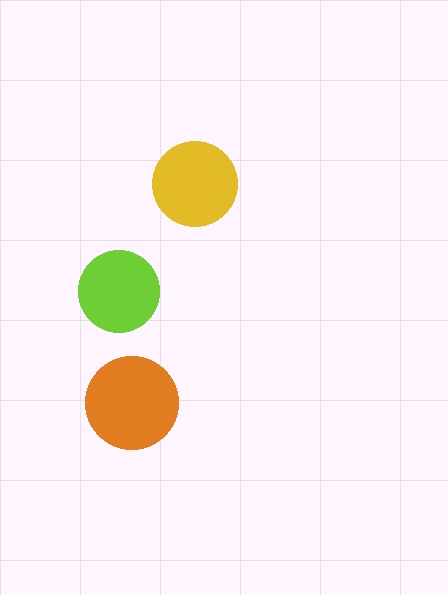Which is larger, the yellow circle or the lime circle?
The yellow one.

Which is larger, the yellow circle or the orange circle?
The orange one.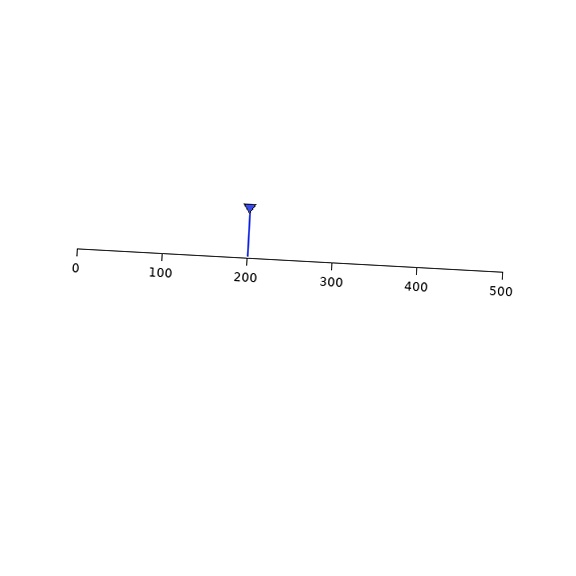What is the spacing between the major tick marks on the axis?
The major ticks are spaced 100 apart.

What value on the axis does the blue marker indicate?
The marker indicates approximately 200.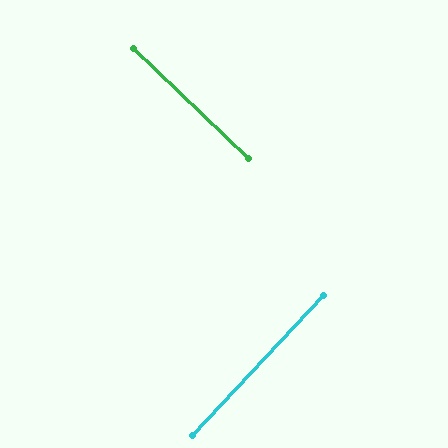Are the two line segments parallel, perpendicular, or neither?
Perpendicular — they meet at approximately 89°.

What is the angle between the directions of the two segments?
Approximately 89 degrees.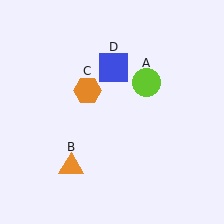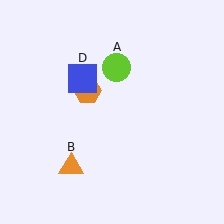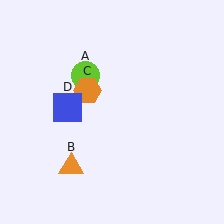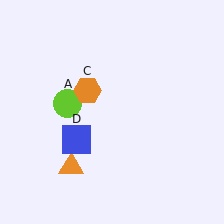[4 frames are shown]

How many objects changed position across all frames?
2 objects changed position: lime circle (object A), blue square (object D).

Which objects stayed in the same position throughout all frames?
Orange triangle (object B) and orange hexagon (object C) remained stationary.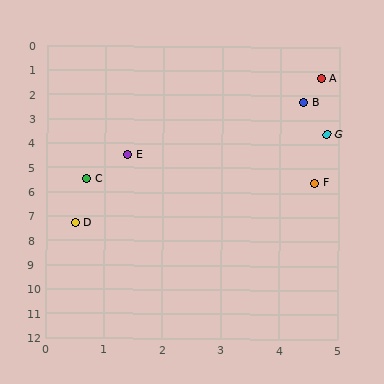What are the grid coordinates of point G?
Point G is at approximately (4.8, 3.6).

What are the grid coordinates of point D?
Point D is at approximately (0.5, 7.3).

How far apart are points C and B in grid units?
Points C and B are about 4.9 grid units apart.